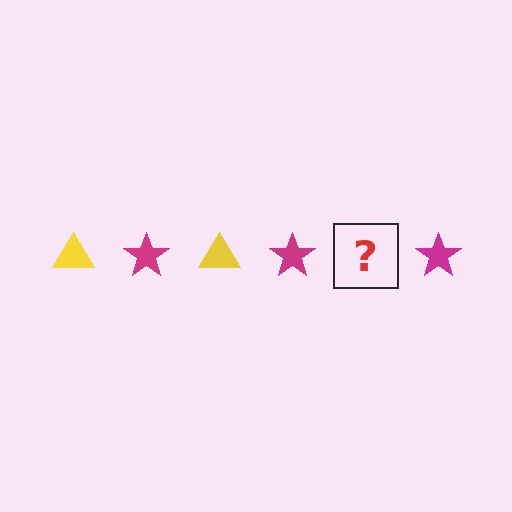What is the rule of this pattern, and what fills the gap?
The rule is that the pattern alternates between yellow triangle and magenta star. The gap should be filled with a yellow triangle.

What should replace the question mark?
The question mark should be replaced with a yellow triangle.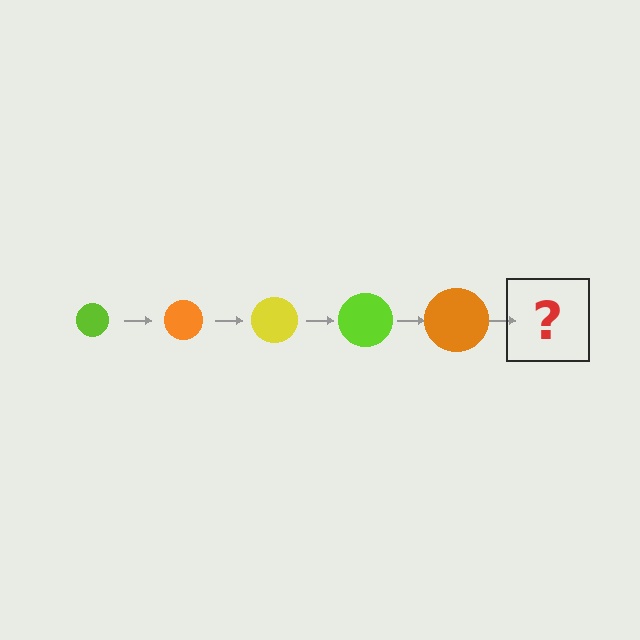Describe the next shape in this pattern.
It should be a yellow circle, larger than the previous one.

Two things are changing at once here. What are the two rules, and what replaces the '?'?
The two rules are that the circle grows larger each step and the color cycles through lime, orange, and yellow. The '?' should be a yellow circle, larger than the previous one.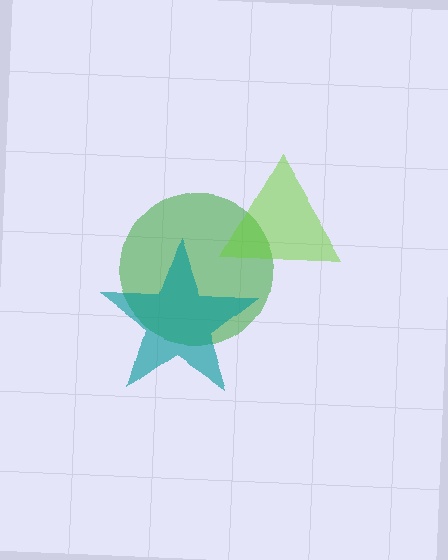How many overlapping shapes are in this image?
There are 3 overlapping shapes in the image.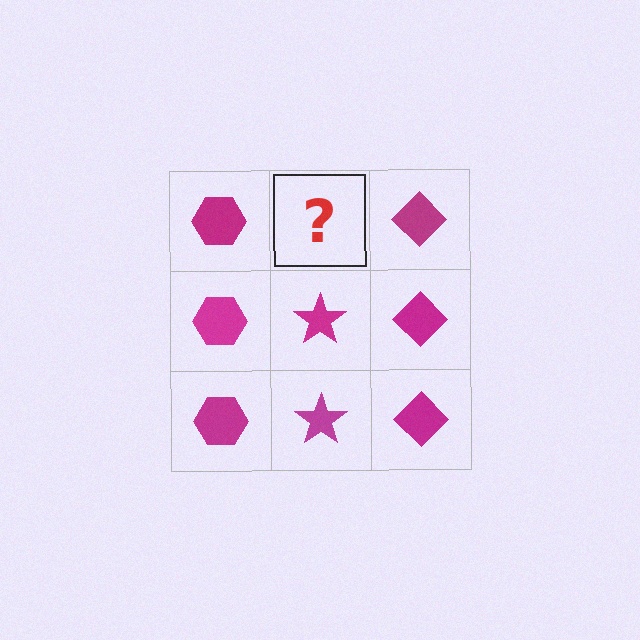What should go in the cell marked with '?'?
The missing cell should contain a magenta star.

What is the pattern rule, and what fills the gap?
The rule is that each column has a consistent shape. The gap should be filled with a magenta star.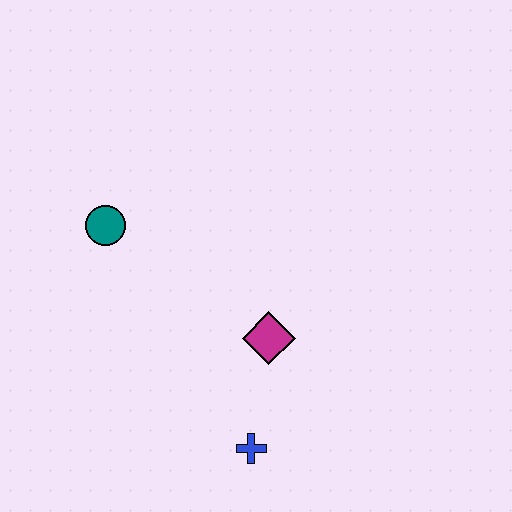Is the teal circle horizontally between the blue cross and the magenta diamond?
No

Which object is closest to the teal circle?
The magenta diamond is closest to the teal circle.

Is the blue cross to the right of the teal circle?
Yes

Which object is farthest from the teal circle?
The blue cross is farthest from the teal circle.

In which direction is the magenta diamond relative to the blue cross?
The magenta diamond is above the blue cross.